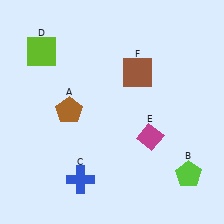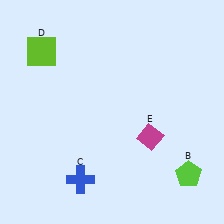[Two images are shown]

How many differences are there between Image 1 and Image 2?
There are 2 differences between the two images.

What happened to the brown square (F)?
The brown square (F) was removed in Image 2. It was in the top-right area of Image 1.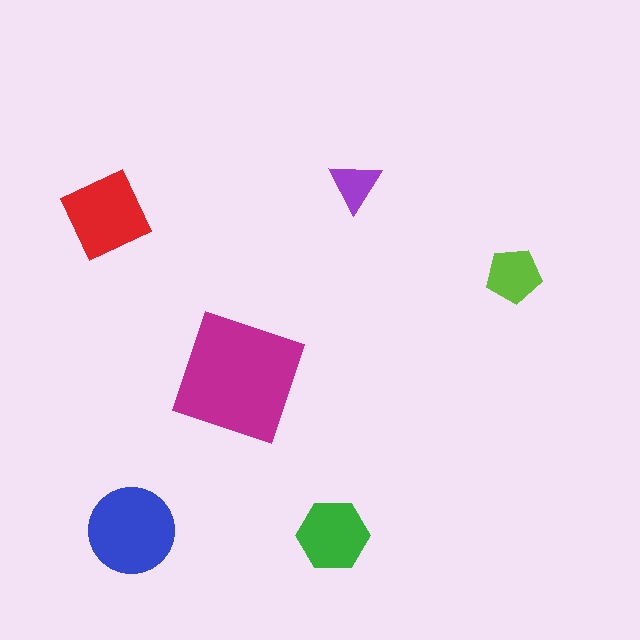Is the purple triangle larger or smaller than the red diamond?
Smaller.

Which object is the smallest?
The purple triangle.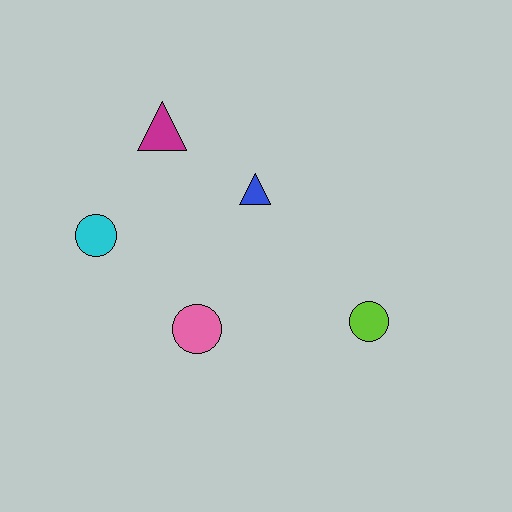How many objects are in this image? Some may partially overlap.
There are 5 objects.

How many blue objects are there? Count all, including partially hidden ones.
There is 1 blue object.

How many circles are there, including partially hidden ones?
There are 3 circles.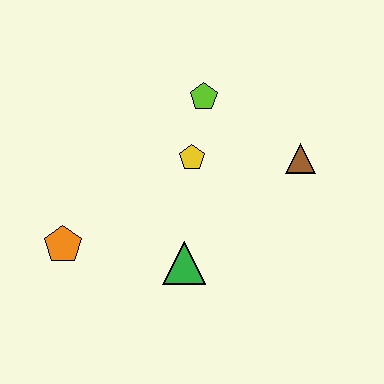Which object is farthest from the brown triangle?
The orange pentagon is farthest from the brown triangle.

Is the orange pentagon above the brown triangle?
No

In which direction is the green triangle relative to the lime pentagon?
The green triangle is below the lime pentagon.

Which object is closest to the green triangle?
The yellow pentagon is closest to the green triangle.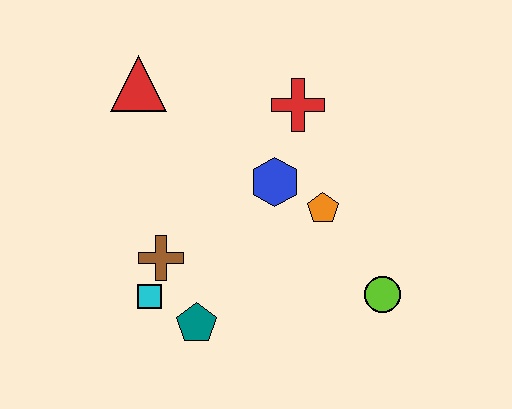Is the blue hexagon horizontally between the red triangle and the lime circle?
Yes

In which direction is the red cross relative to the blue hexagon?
The red cross is above the blue hexagon.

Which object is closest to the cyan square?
The brown cross is closest to the cyan square.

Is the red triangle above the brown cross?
Yes